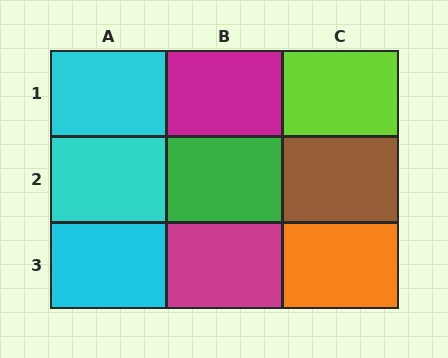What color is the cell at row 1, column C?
Lime.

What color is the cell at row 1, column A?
Cyan.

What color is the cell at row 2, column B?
Green.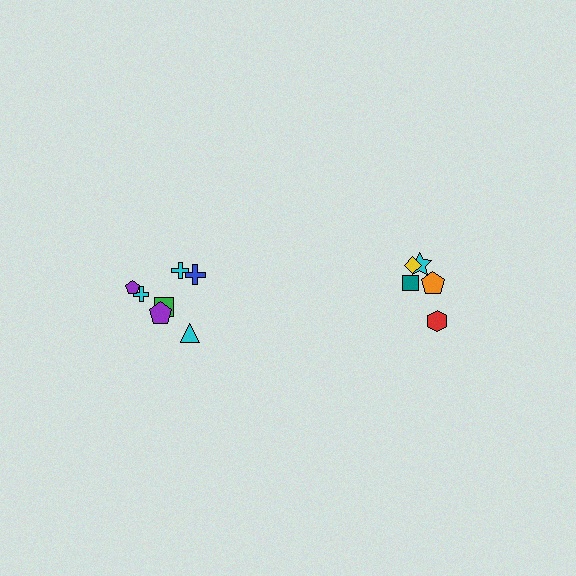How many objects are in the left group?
There are 7 objects.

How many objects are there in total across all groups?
There are 12 objects.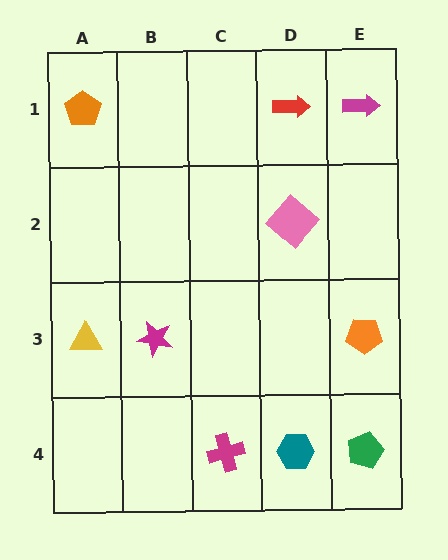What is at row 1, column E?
A magenta arrow.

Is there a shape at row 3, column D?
No, that cell is empty.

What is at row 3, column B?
A magenta star.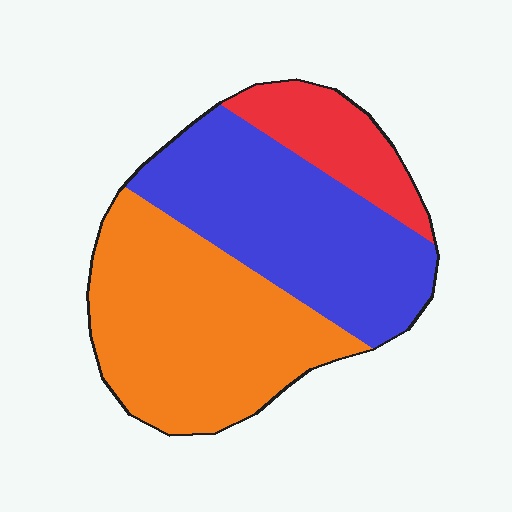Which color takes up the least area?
Red, at roughly 15%.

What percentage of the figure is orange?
Orange covers roughly 45% of the figure.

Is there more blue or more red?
Blue.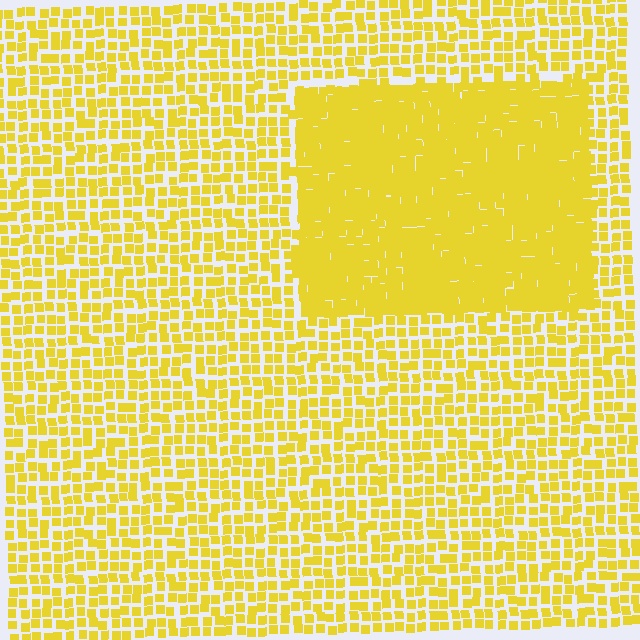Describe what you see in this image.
The image contains small yellow elements arranged at two different densities. A rectangle-shaped region is visible where the elements are more densely packed than the surrounding area.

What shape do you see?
I see a rectangle.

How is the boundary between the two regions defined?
The boundary is defined by a change in element density (approximately 2.1x ratio). All elements are the same color, size, and shape.